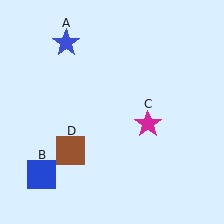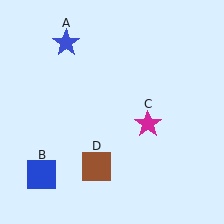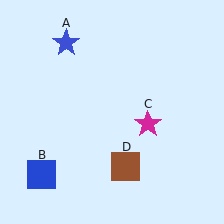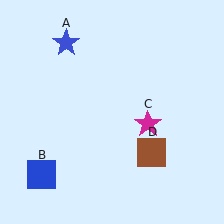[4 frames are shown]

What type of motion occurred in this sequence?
The brown square (object D) rotated counterclockwise around the center of the scene.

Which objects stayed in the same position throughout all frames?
Blue star (object A) and blue square (object B) and magenta star (object C) remained stationary.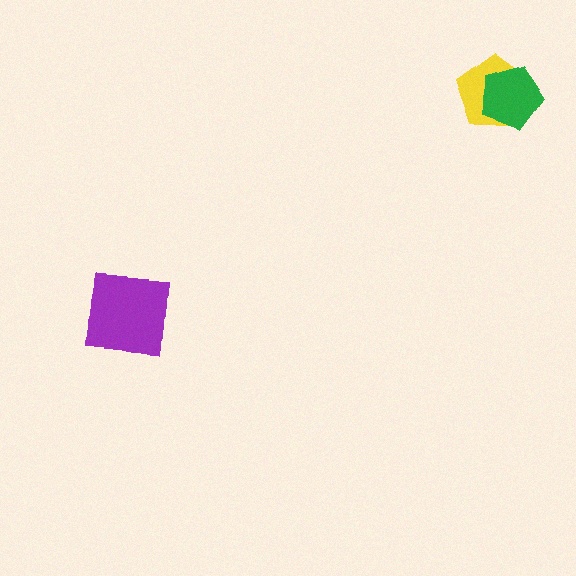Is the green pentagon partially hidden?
No, no other shape covers it.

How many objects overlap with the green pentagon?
1 object overlaps with the green pentagon.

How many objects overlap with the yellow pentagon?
1 object overlaps with the yellow pentagon.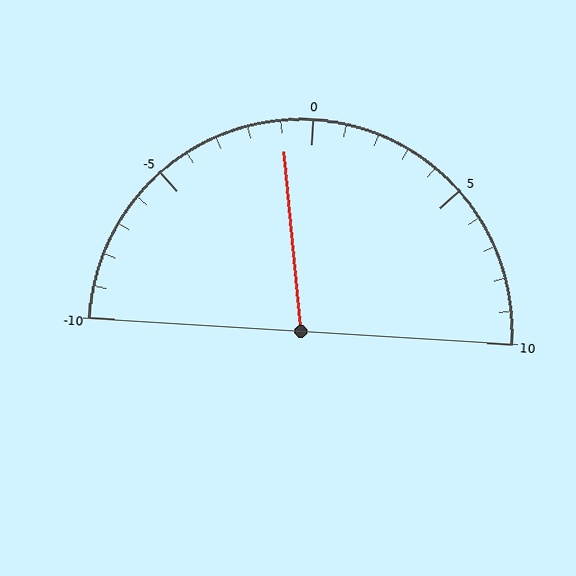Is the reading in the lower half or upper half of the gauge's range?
The reading is in the lower half of the range (-10 to 10).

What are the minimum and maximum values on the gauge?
The gauge ranges from -10 to 10.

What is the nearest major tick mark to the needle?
The nearest major tick mark is 0.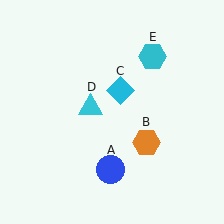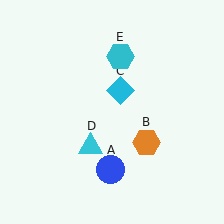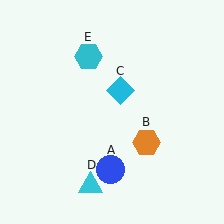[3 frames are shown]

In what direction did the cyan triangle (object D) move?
The cyan triangle (object D) moved down.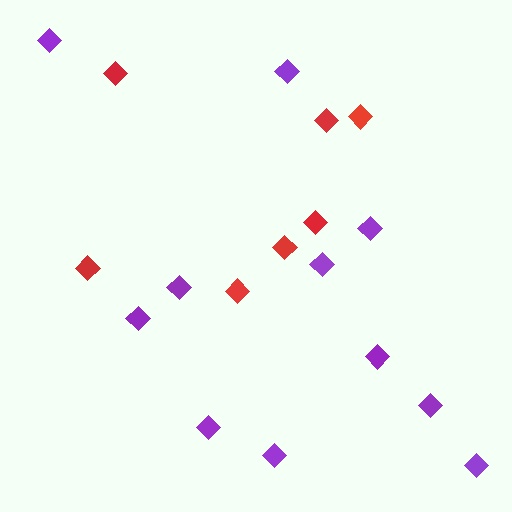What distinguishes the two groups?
There are 2 groups: one group of red diamonds (7) and one group of purple diamonds (11).